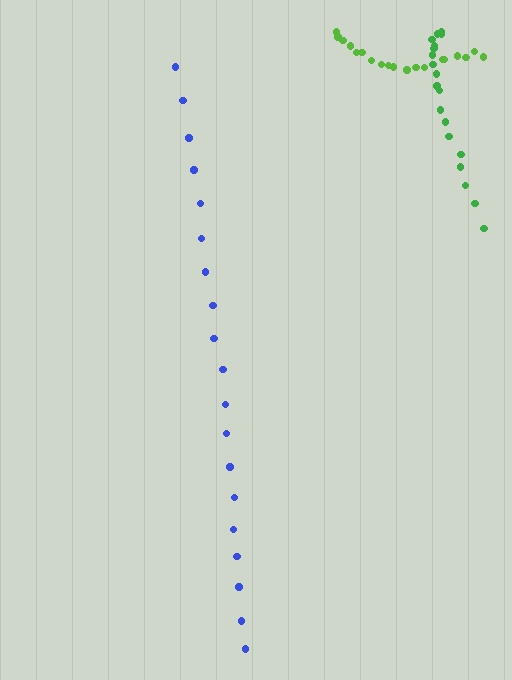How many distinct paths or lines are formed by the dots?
There are 3 distinct paths.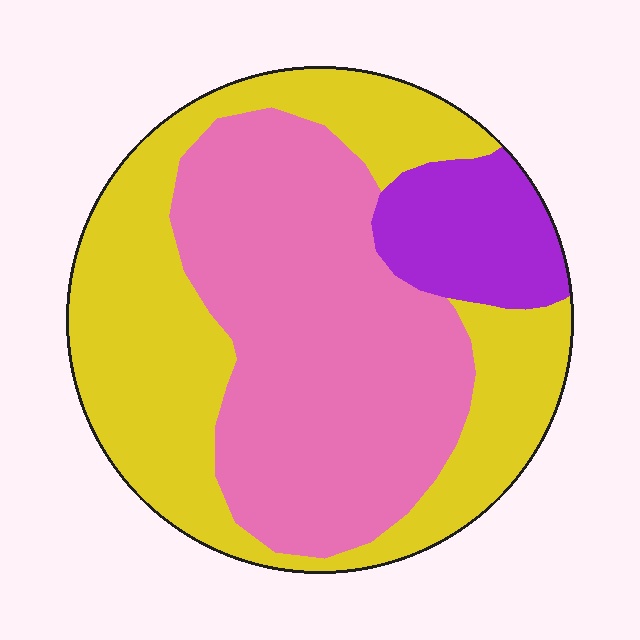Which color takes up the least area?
Purple, at roughly 10%.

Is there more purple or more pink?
Pink.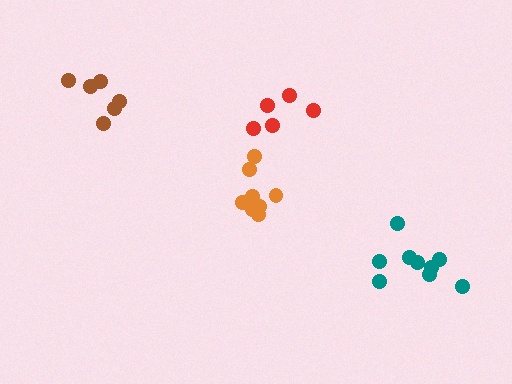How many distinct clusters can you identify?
There are 4 distinct clusters.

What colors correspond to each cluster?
The clusters are colored: brown, orange, teal, red.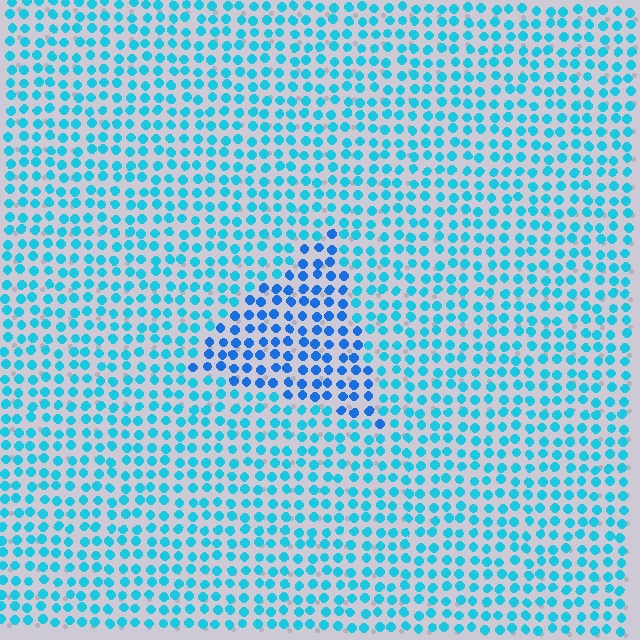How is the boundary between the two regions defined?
The boundary is defined purely by a slight shift in hue (about 27 degrees). Spacing, size, and orientation are identical on both sides.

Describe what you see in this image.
The image is filled with small cyan elements in a uniform arrangement. A triangle-shaped region is visible where the elements are tinted to a slightly different hue, forming a subtle color boundary.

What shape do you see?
I see a triangle.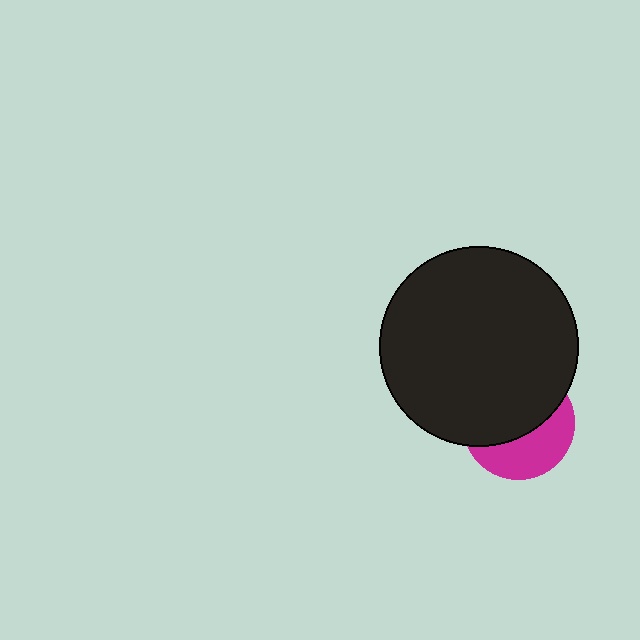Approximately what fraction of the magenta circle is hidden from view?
Roughly 60% of the magenta circle is hidden behind the black circle.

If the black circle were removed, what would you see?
You would see the complete magenta circle.